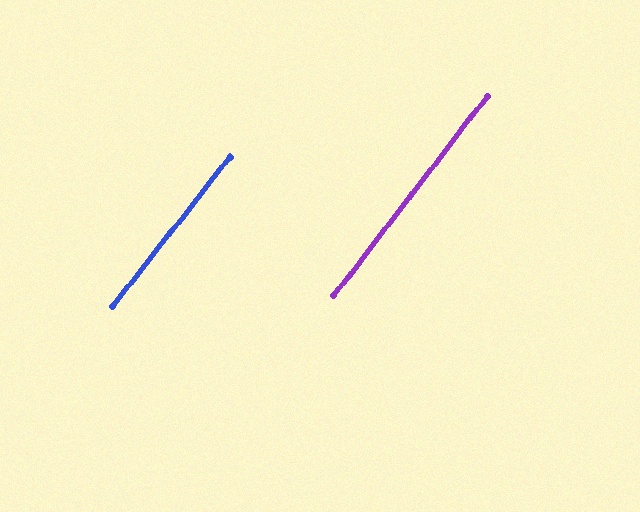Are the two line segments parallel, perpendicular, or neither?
Parallel — their directions differ by only 0.6°.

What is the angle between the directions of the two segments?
Approximately 1 degree.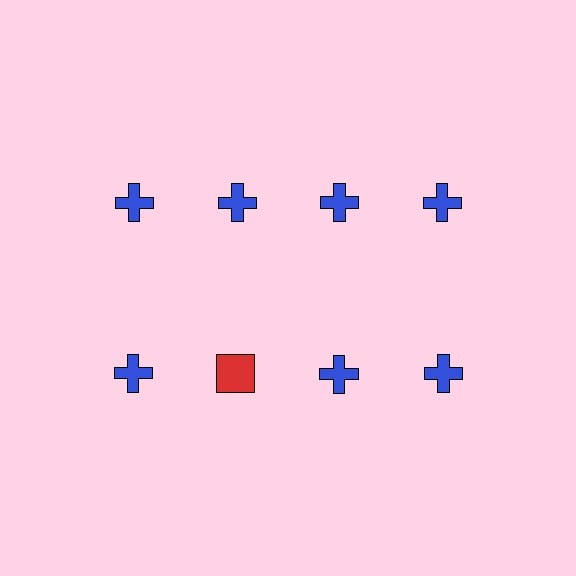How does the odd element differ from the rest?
It differs in both color (red instead of blue) and shape (square instead of cross).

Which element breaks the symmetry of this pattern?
The red square in the second row, second from left column breaks the symmetry. All other shapes are blue crosses.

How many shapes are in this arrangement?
There are 8 shapes arranged in a grid pattern.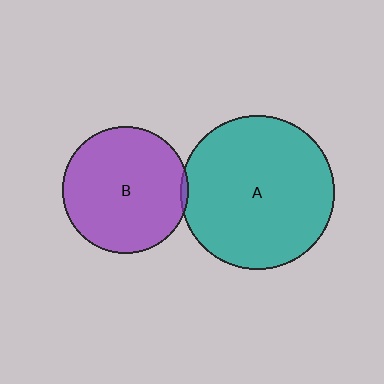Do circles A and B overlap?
Yes.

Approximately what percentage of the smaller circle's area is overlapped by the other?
Approximately 5%.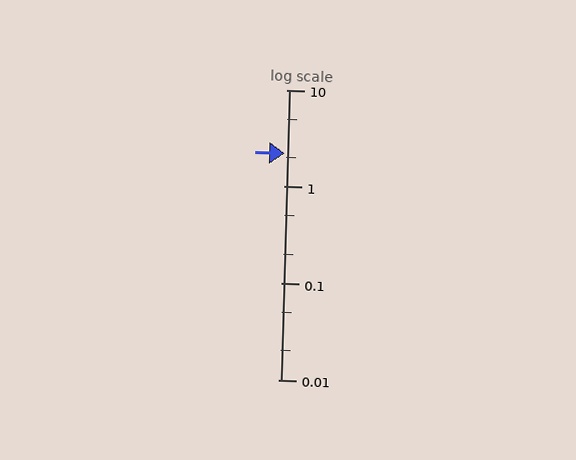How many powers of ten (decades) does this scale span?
The scale spans 3 decades, from 0.01 to 10.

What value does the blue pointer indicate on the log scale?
The pointer indicates approximately 2.2.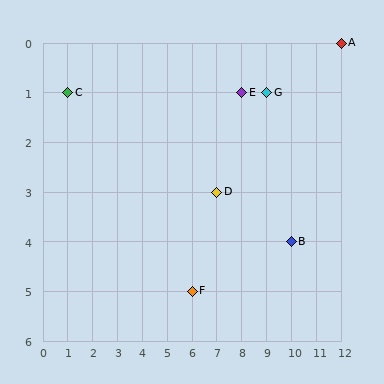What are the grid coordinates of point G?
Point G is at grid coordinates (9, 1).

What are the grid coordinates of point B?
Point B is at grid coordinates (10, 4).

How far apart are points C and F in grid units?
Points C and F are 5 columns and 4 rows apart (about 6.4 grid units diagonally).